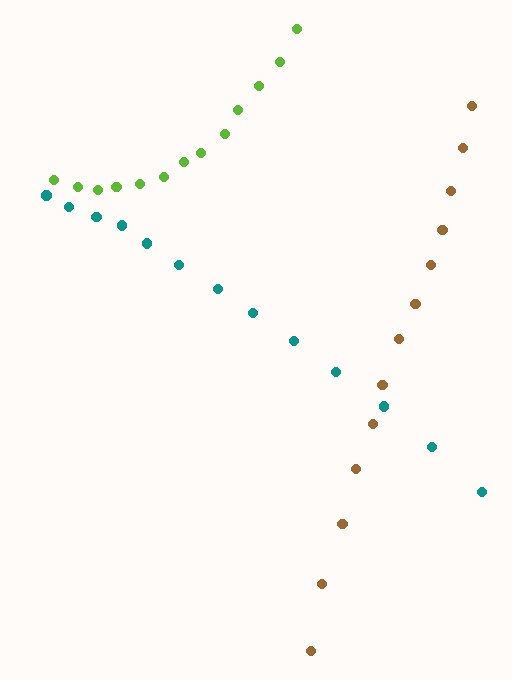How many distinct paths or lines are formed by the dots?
There are 3 distinct paths.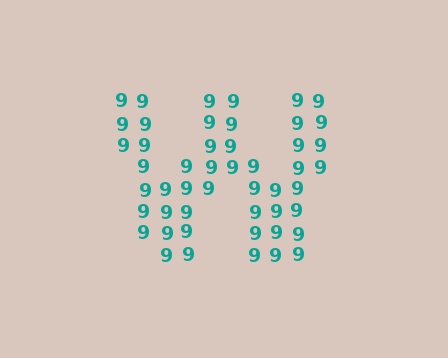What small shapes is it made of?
It is made of small digit 9's.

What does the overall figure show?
The overall figure shows the letter W.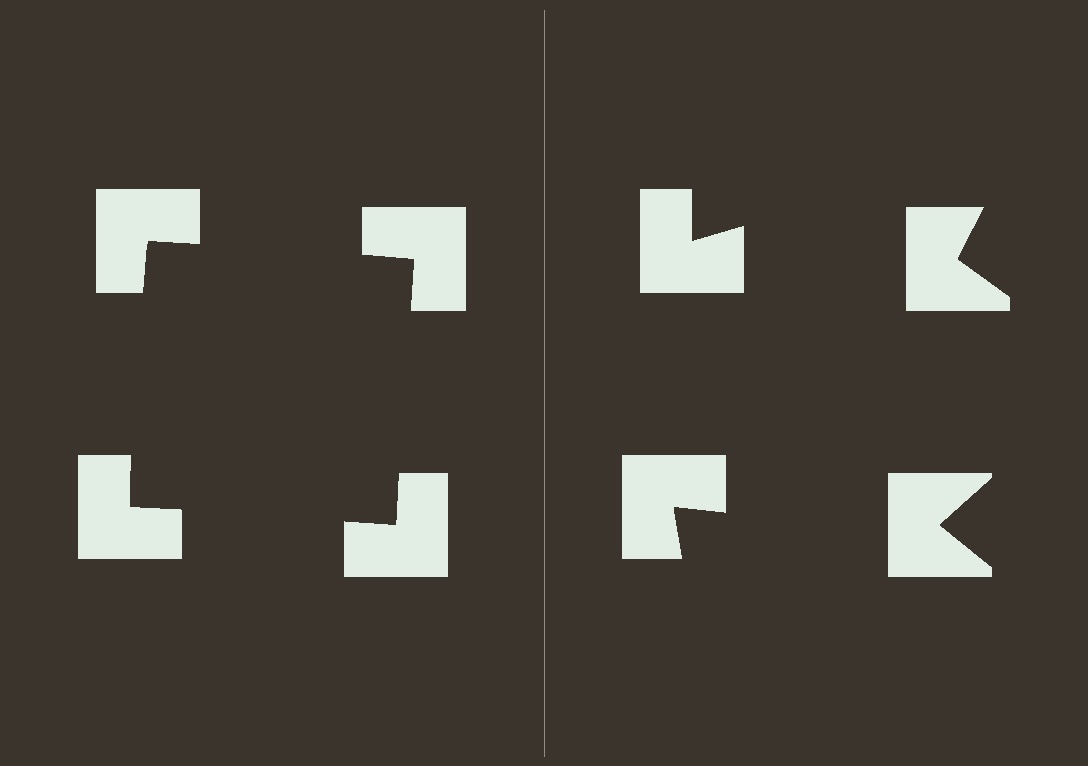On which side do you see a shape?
An illusory square appears on the left side. On the right side the wedge cuts are rotated, so no coherent shape forms.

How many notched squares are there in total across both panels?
8 — 4 on each side.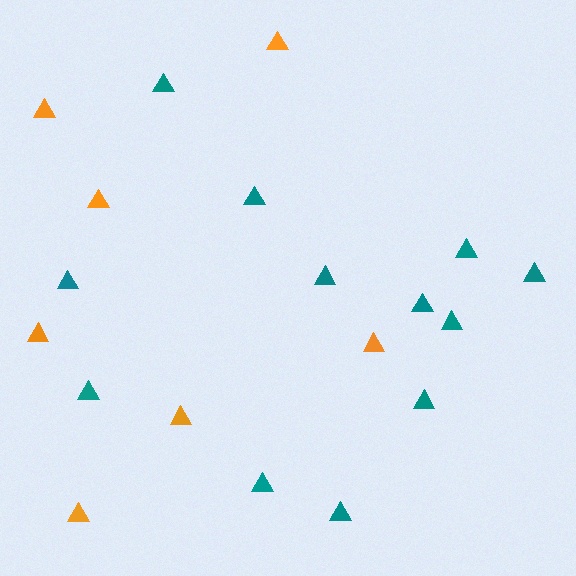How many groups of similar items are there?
There are 2 groups: one group of orange triangles (7) and one group of teal triangles (12).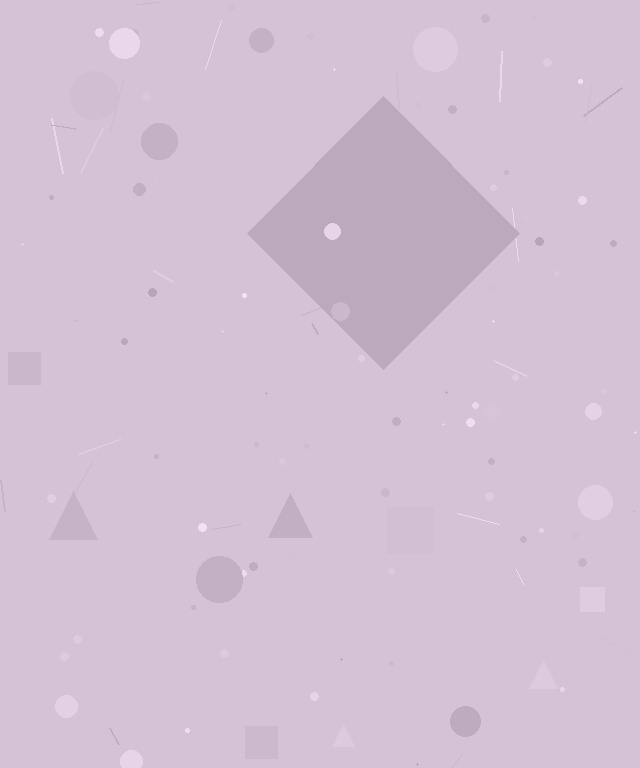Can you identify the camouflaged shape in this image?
The camouflaged shape is a diamond.